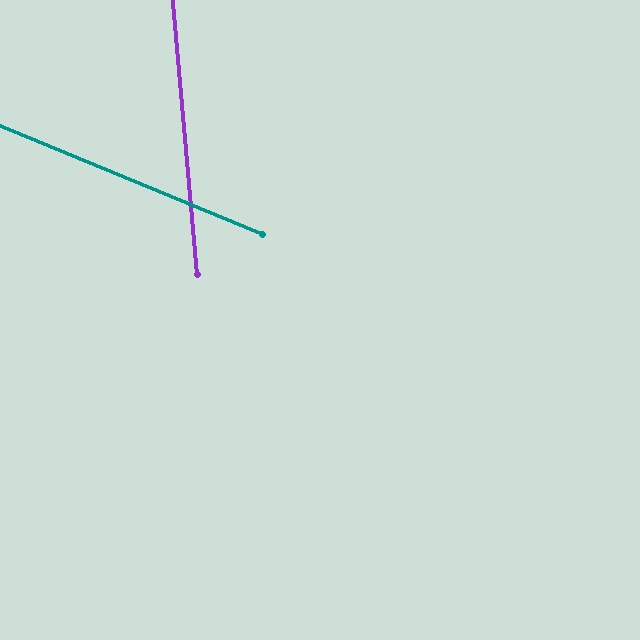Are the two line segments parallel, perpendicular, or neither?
Neither parallel nor perpendicular — they differ by about 63°.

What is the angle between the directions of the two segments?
Approximately 63 degrees.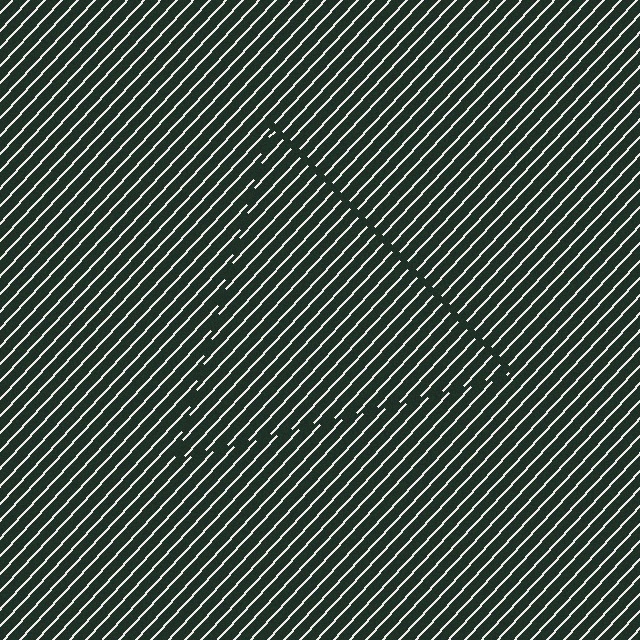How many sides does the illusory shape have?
3 sides — the line-ends trace a triangle.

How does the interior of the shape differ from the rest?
The interior of the shape contains the same grating, shifted by half a period — the contour is defined by the phase discontinuity where line-ends from the inner and outer gratings abut.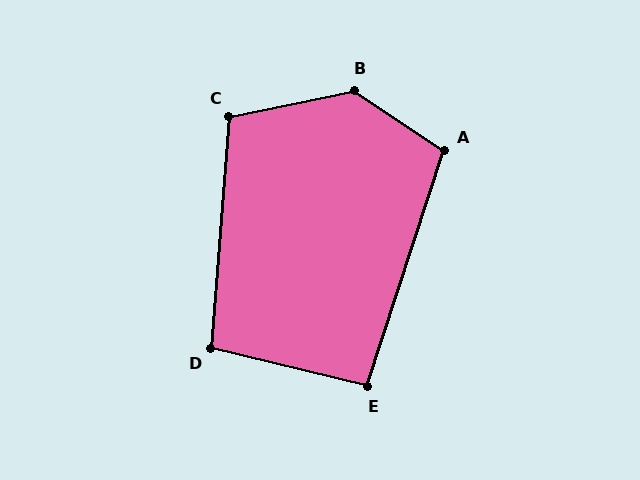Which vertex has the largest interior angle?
B, at approximately 135 degrees.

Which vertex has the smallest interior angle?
E, at approximately 95 degrees.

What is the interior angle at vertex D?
Approximately 99 degrees (obtuse).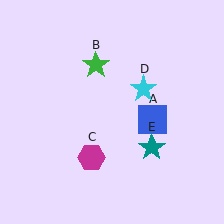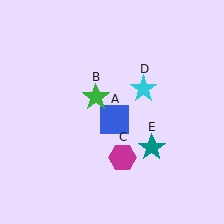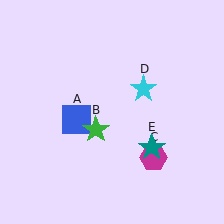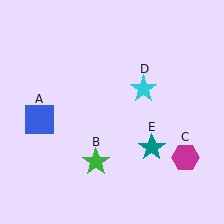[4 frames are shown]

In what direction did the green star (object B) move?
The green star (object B) moved down.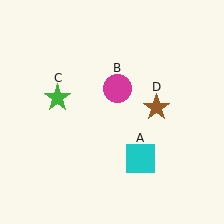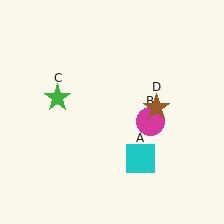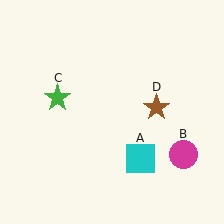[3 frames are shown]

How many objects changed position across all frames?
1 object changed position: magenta circle (object B).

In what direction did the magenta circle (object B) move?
The magenta circle (object B) moved down and to the right.